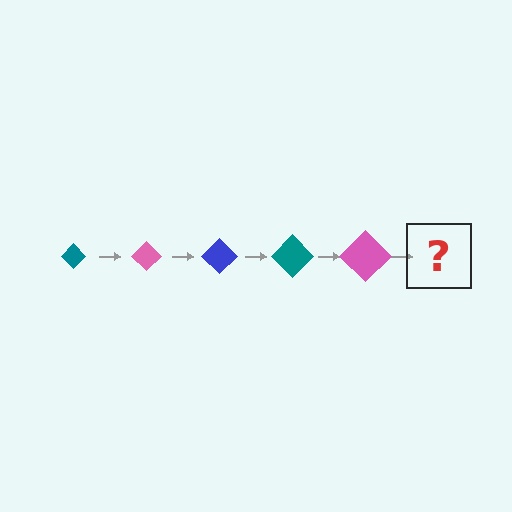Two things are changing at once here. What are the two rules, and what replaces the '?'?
The two rules are that the diamond grows larger each step and the color cycles through teal, pink, and blue. The '?' should be a blue diamond, larger than the previous one.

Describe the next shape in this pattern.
It should be a blue diamond, larger than the previous one.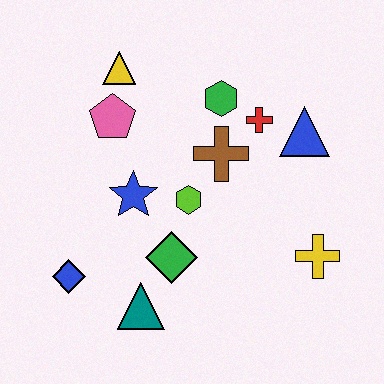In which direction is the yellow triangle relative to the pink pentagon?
The yellow triangle is above the pink pentagon.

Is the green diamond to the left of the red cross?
Yes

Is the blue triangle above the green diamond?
Yes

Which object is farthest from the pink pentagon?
The yellow cross is farthest from the pink pentagon.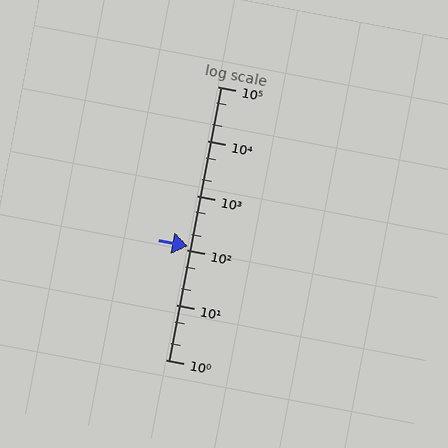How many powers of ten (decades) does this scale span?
The scale spans 5 decades, from 1 to 100000.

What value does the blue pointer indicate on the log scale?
The pointer indicates approximately 120.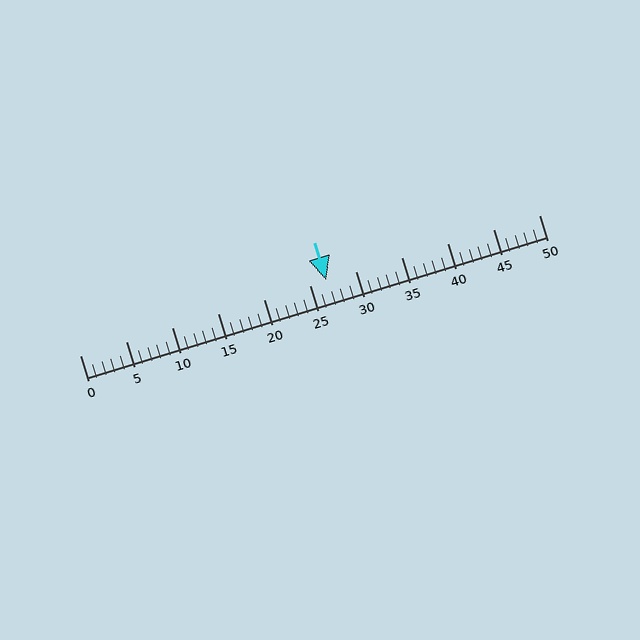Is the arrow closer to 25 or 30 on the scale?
The arrow is closer to 25.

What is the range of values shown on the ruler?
The ruler shows values from 0 to 50.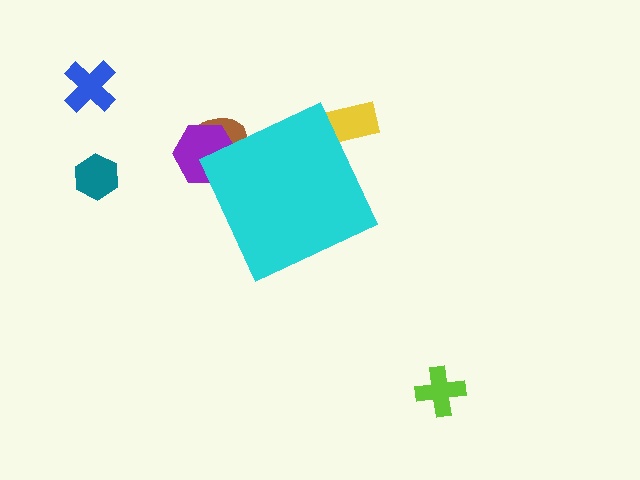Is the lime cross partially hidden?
No, the lime cross is fully visible.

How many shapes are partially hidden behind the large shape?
3 shapes are partially hidden.